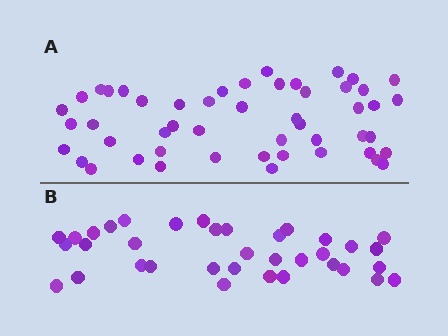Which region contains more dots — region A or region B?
Region A (the top region) has more dots.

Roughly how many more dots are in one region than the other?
Region A has approximately 15 more dots than region B.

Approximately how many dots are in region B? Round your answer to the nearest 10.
About 40 dots. (The exact count is 36, which rounds to 40.)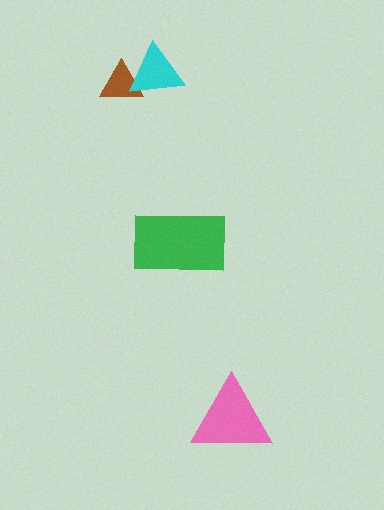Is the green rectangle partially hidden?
No, no other shape covers it.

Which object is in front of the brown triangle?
The cyan triangle is in front of the brown triangle.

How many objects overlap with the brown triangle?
1 object overlaps with the brown triangle.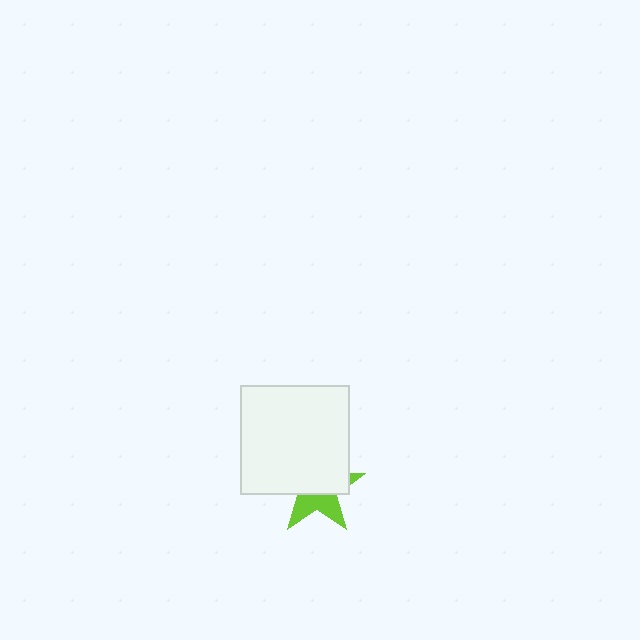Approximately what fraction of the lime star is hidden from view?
Roughly 61% of the lime star is hidden behind the white square.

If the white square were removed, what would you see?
You would see the complete lime star.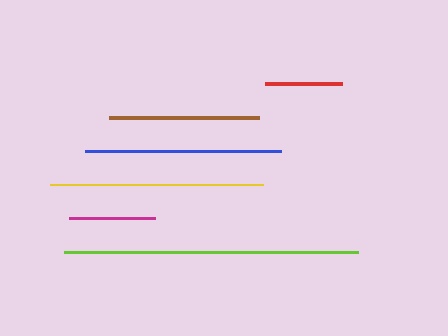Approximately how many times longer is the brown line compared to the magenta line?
The brown line is approximately 1.8 times the length of the magenta line.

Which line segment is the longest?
The lime line is the longest at approximately 295 pixels.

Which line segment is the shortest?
The red line is the shortest at approximately 77 pixels.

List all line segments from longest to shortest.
From longest to shortest: lime, yellow, blue, brown, magenta, red.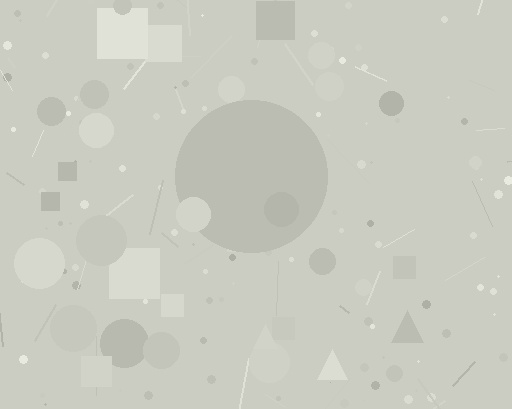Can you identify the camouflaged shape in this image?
The camouflaged shape is a circle.